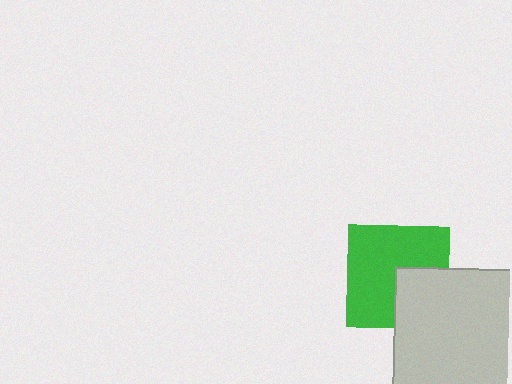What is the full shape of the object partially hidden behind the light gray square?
The partially hidden object is a green square.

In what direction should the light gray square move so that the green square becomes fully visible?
The light gray square should move toward the lower-right. That is the shortest direction to clear the overlap and leave the green square fully visible.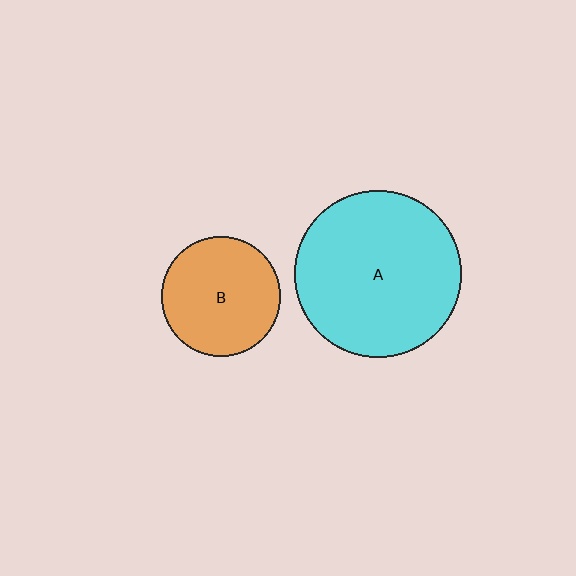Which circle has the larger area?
Circle A (cyan).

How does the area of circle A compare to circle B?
Approximately 2.0 times.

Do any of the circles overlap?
No, none of the circles overlap.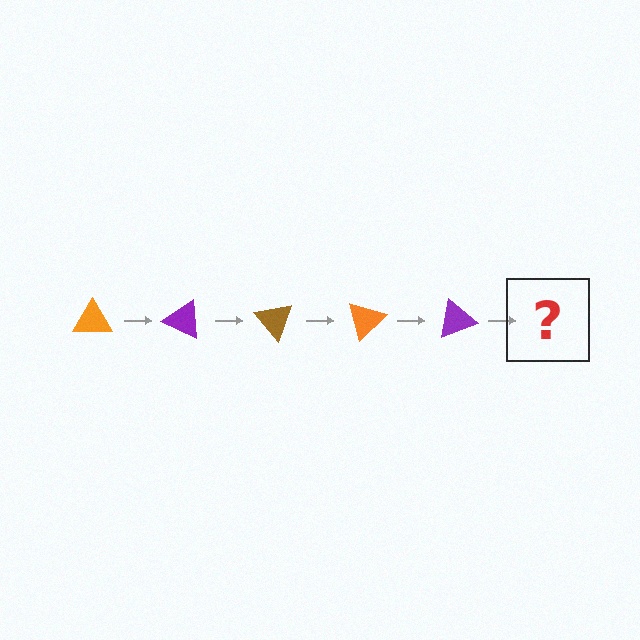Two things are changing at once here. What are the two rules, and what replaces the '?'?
The two rules are that it rotates 25 degrees each step and the color cycles through orange, purple, and brown. The '?' should be a brown triangle, rotated 125 degrees from the start.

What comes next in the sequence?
The next element should be a brown triangle, rotated 125 degrees from the start.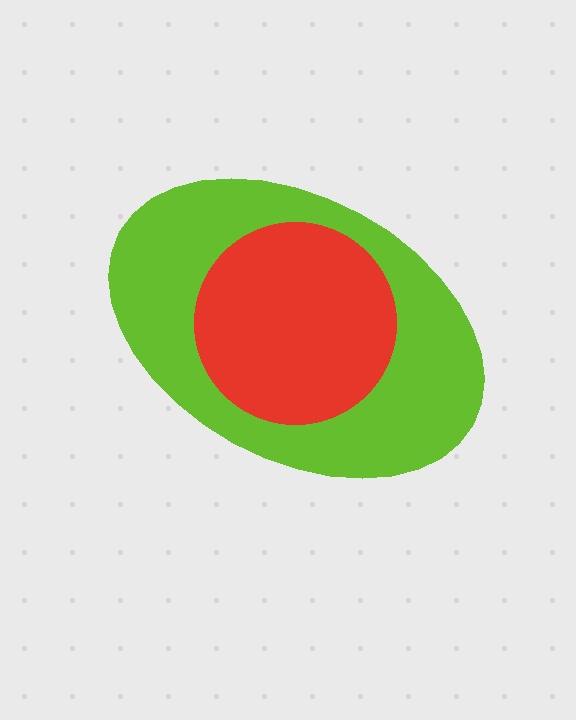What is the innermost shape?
The red circle.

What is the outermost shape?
The lime ellipse.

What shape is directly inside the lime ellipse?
The red circle.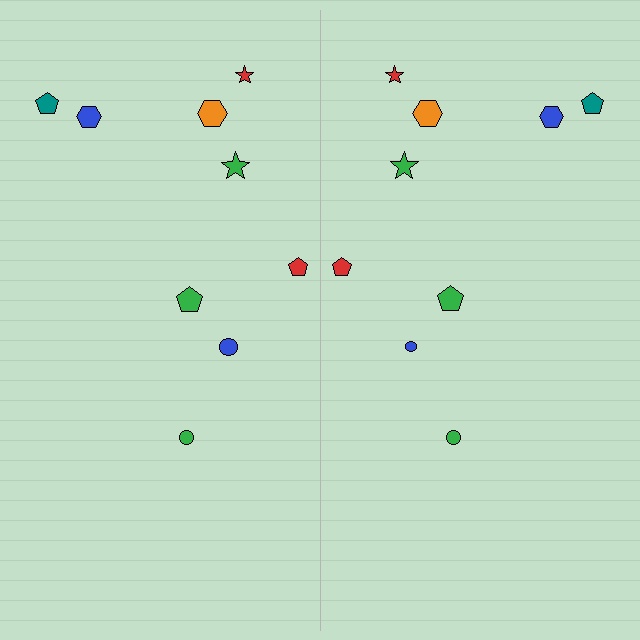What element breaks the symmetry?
The blue circle on the right side has a different size than its mirror counterpart.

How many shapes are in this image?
There are 18 shapes in this image.